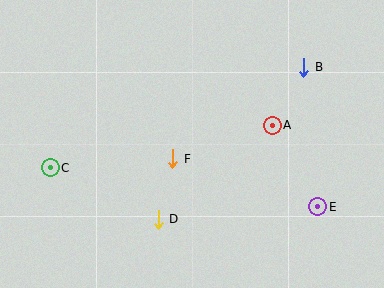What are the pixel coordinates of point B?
Point B is at (304, 67).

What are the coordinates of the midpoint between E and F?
The midpoint between E and F is at (245, 183).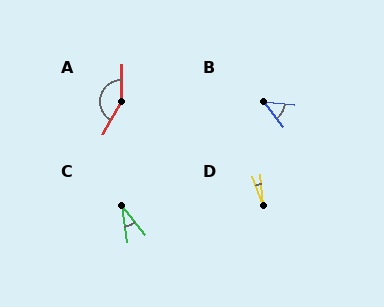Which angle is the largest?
A, at approximately 151 degrees.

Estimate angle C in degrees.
Approximately 31 degrees.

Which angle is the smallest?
D, at approximately 16 degrees.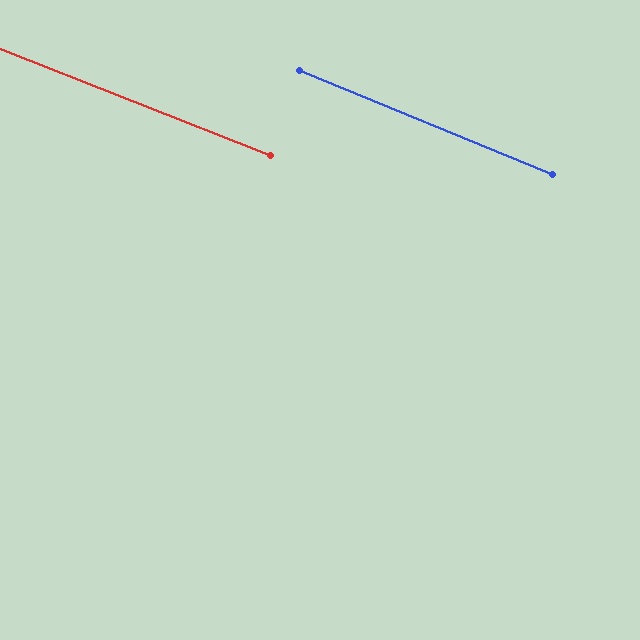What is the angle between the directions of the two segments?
Approximately 1 degree.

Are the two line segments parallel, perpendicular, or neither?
Parallel — their directions differ by only 0.9°.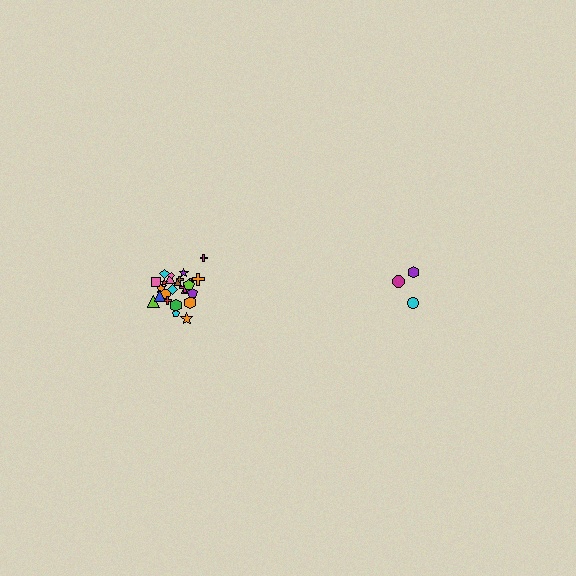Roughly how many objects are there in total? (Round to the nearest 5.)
Roughly 30 objects in total.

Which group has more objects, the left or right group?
The left group.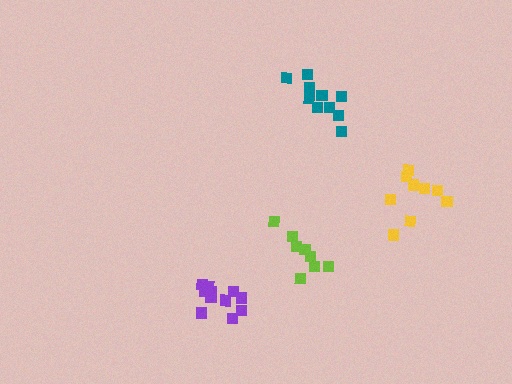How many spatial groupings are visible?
There are 4 spatial groupings.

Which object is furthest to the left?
The purple cluster is leftmost.